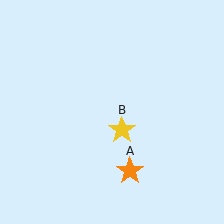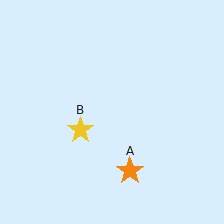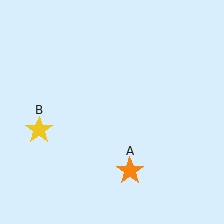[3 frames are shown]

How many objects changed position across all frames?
1 object changed position: yellow star (object B).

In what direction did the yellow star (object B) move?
The yellow star (object B) moved left.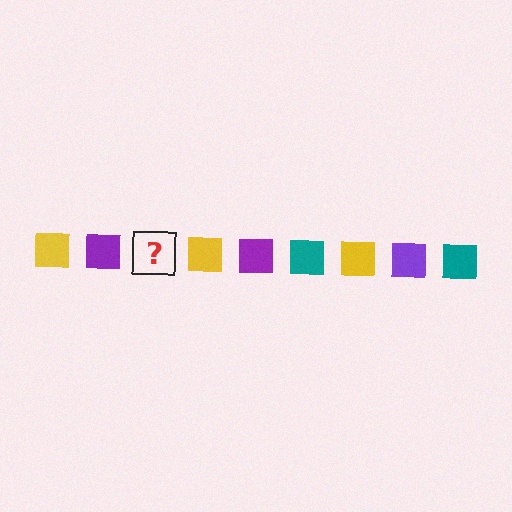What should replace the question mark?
The question mark should be replaced with a teal square.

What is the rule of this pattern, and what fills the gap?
The rule is that the pattern cycles through yellow, purple, teal squares. The gap should be filled with a teal square.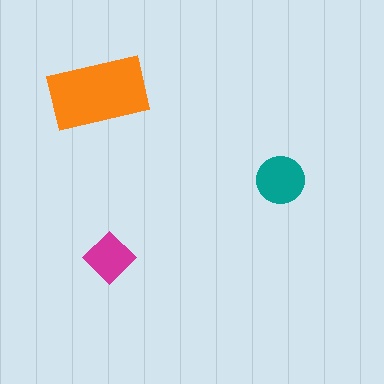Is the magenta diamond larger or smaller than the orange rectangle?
Smaller.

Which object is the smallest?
The magenta diamond.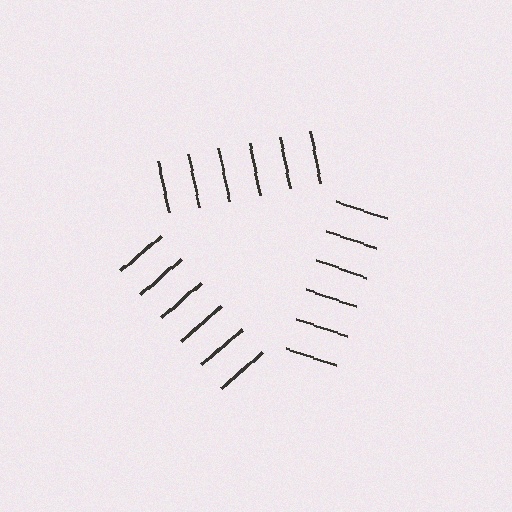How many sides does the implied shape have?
3 sides — the line-ends trace a triangle.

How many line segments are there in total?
18 — 6 along each of the 3 edges.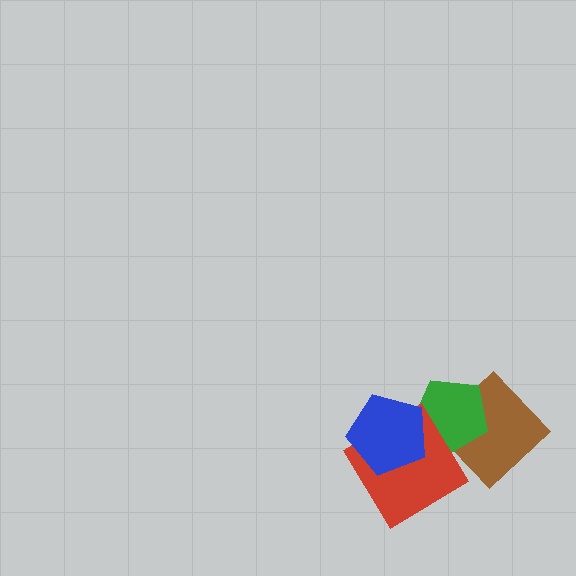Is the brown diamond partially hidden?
Yes, it is partially covered by another shape.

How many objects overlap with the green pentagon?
3 objects overlap with the green pentagon.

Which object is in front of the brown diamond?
The green pentagon is in front of the brown diamond.